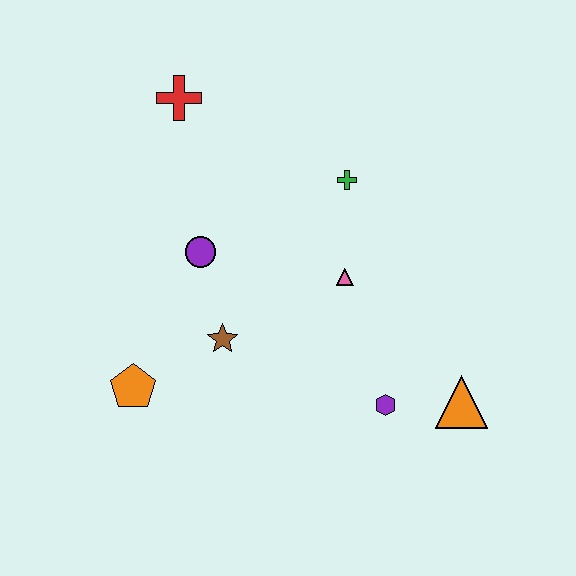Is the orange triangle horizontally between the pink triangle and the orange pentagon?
No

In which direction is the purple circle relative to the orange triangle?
The purple circle is to the left of the orange triangle.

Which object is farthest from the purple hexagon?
The red cross is farthest from the purple hexagon.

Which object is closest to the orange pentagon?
The brown star is closest to the orange pentagon.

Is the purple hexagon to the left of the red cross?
No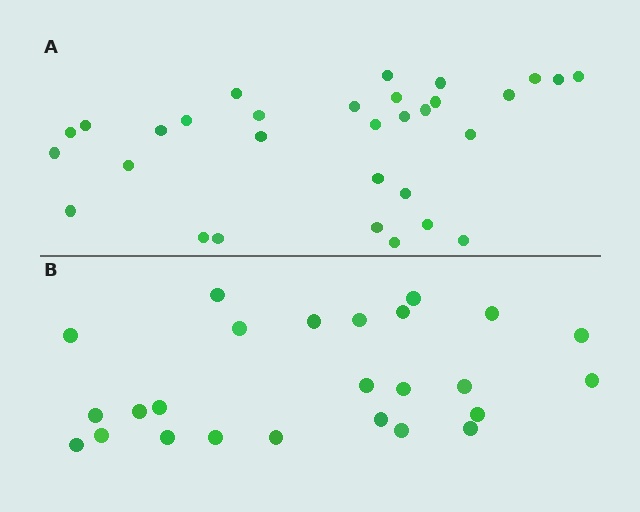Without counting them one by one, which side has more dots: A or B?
Region A (the top region) has more dots.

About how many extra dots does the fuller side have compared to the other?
Region A has about 6 more dots than region B.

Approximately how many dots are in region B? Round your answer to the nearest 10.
About 20 dots. (The exact count is 25, which rounds to 20.)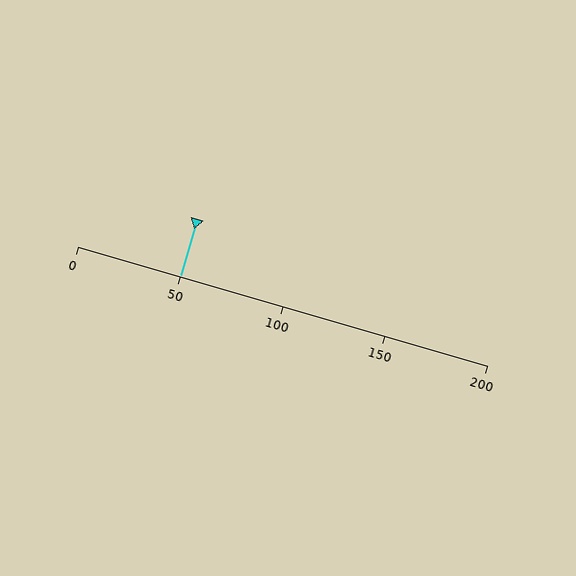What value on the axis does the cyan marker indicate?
The marker indicates approximately 50.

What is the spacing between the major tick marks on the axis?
The major ticks are spaced 50 apart.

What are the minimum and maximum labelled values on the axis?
The axis runs from 0 to 200.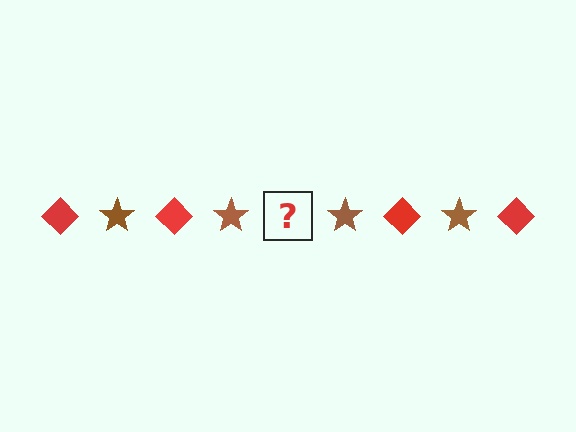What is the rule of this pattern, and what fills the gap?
The rule is that the pattern alternates between red diamond and brown star. The gap should be filled with a red diamond.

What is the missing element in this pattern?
The missing element is a red diamond.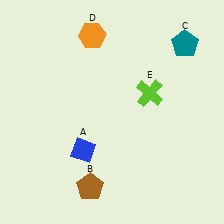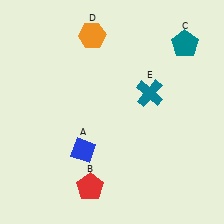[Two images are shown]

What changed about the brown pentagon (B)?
In Image 1, B is brown. In Image 2, it changed to red.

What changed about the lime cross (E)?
In Image 1, E is lime. In Image 2, it changed to teal.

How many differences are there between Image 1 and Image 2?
There are 2 differences between the two images.